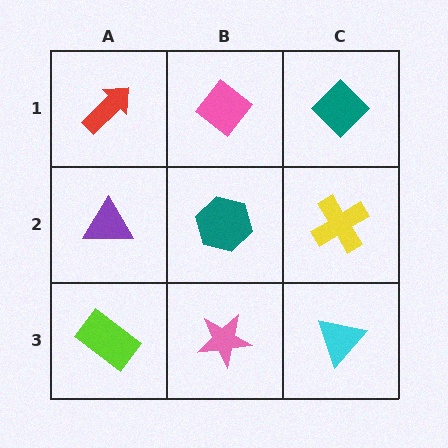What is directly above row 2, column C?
A teal diamond.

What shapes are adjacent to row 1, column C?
A yellow cross (row 2, column C), a pink diamond (row 1, column B).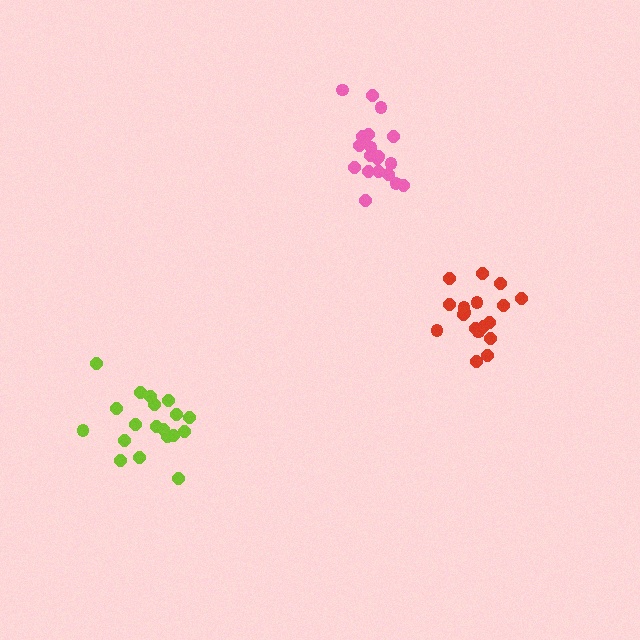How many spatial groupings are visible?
There are 3 spatial groupings.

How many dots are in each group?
Group 1: 18 dots, Group 2: 19 dots, Group 3: 20 dots (57 total).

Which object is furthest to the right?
The red cluster is rightmost.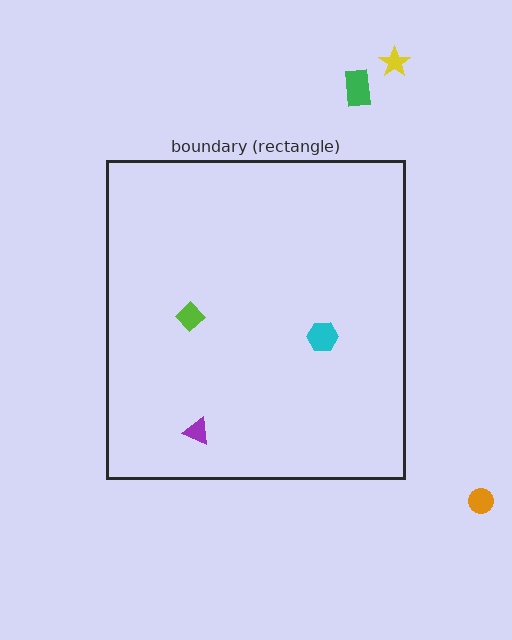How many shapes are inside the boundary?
3 inside, 3 outside.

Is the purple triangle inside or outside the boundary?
Inside.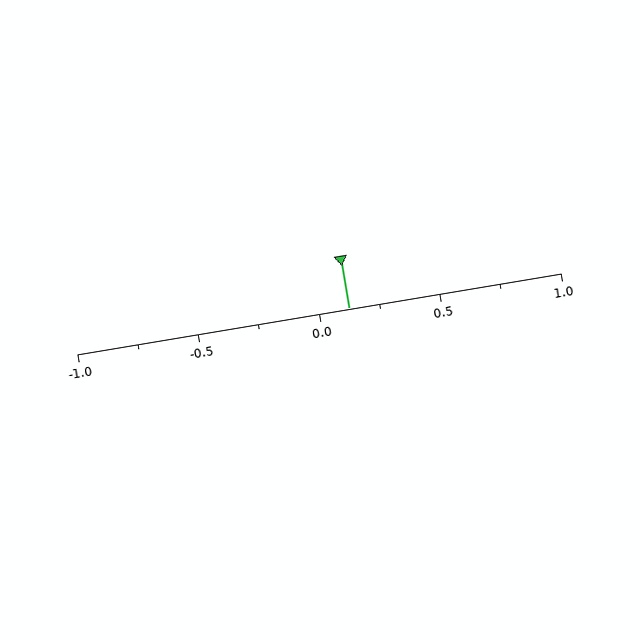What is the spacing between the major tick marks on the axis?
The major ticks are spaced 0.5 apart.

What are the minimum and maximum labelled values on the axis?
The axis runs from -1.0 to 1.0.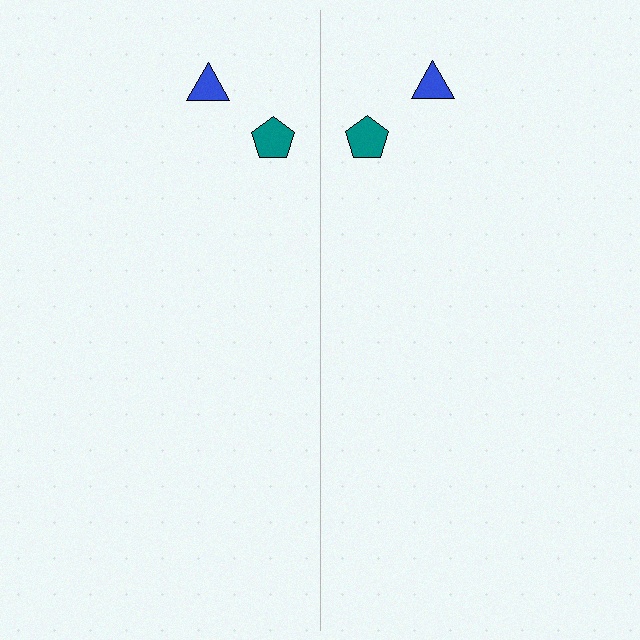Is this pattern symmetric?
Yes, this pattern has bilateral (reflection) symmetry.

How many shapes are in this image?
There are 4 shapes in this image.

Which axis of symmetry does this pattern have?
The pattern has a vertical axis of symmetry running through the center of the image.